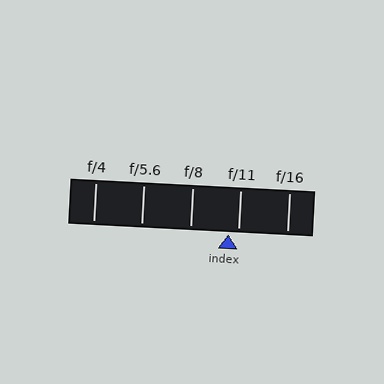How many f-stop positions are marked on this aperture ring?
There are 5 f-stop positions marked.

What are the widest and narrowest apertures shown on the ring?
The widest aperture shown is f/4 and the narrowest is f/16.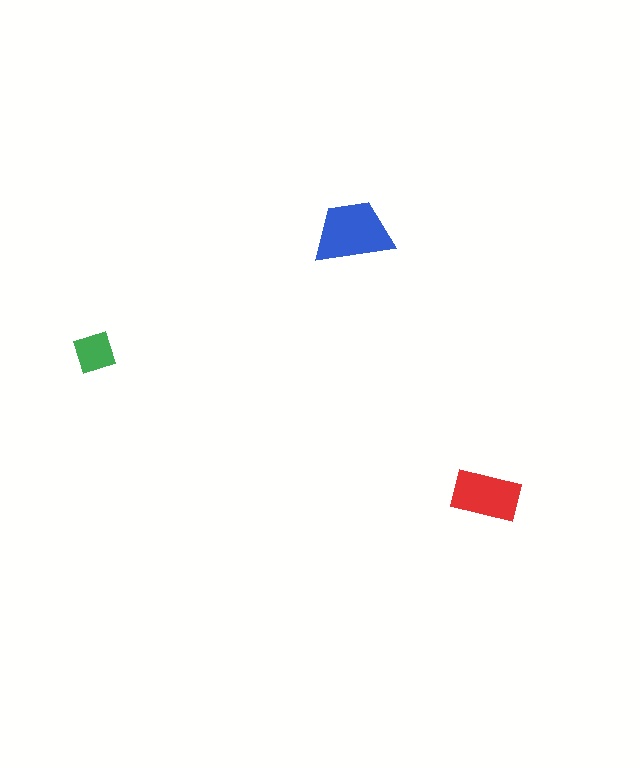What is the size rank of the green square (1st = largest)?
3rd.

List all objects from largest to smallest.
The blue trapezoid, the red rectangle, the green square.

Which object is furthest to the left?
The green square is leftmost.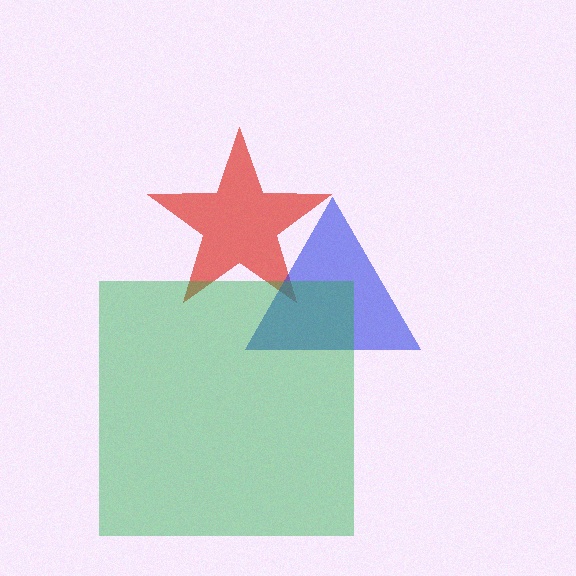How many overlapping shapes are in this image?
There are 3 overlapping shapes in the image.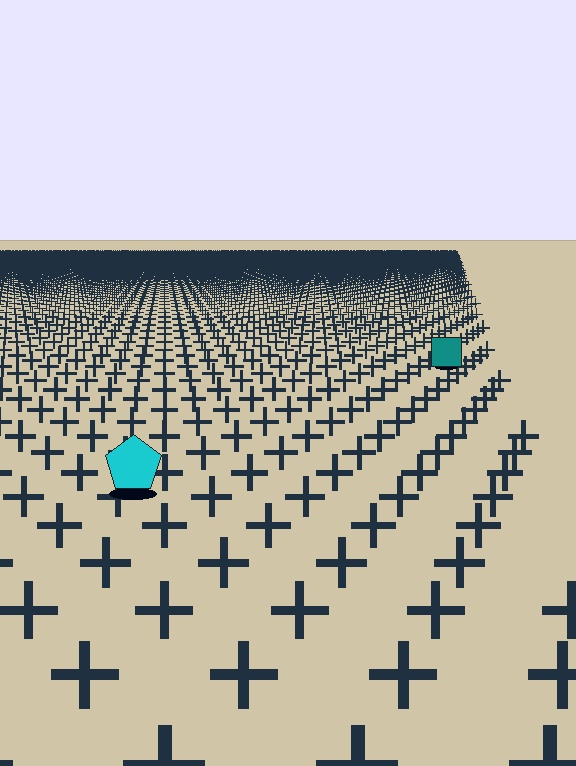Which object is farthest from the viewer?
The teal square is farthest from the viewer. It appears smaller and the ground texture around it is denser.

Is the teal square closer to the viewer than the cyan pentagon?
No. The cyan pentagon is closer — you can tell from the texture gradient: the ground texture is coarser near it.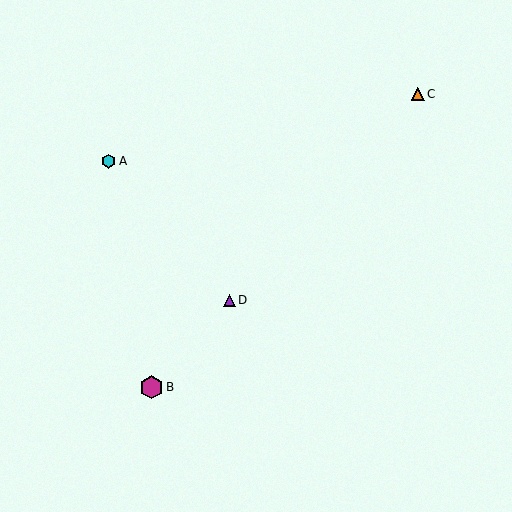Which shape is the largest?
The magenta hexagon (labeled B) is the largest.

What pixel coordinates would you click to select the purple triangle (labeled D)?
Click at (229, 300) to select the purple triangle D.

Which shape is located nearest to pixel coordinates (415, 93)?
The orange triangle (labeled C) at (418, 94) is nearest to that location.